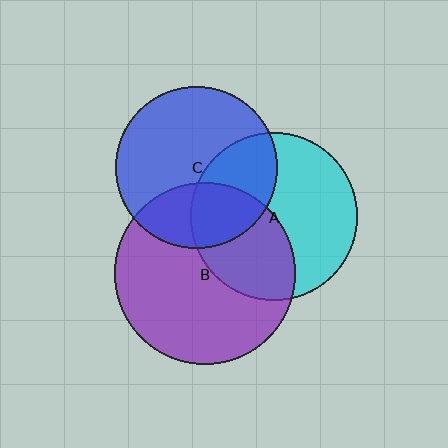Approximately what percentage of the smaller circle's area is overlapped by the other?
Approximately 35%.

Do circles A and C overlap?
Yes.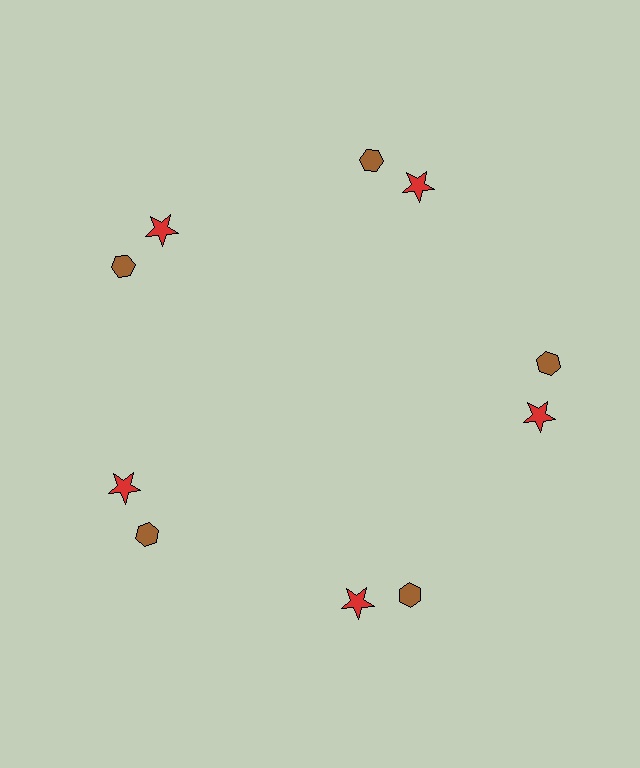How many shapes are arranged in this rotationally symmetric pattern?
There are 10 shapes, arranged in 5 groups of 2.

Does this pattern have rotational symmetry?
Yes, this pattern has 5-fold rotational symmetry. It looks the same after rotating 72 degrees around the center.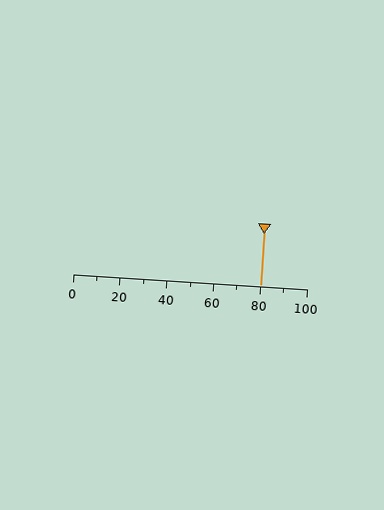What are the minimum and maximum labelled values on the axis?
The axis runs from 0 to 100.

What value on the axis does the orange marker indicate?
The marker indicates approximately 80.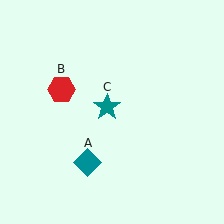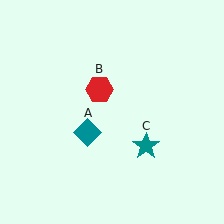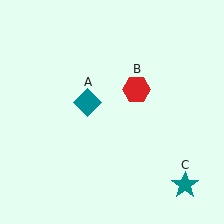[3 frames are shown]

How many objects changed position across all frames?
3 objects changed position: teal diamond (object A), red hexagon (object B), teal star (object C).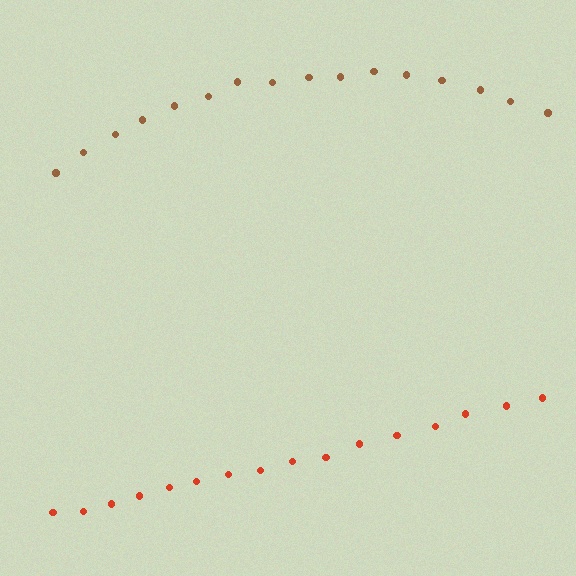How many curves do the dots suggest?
There are 2 distinct paths.